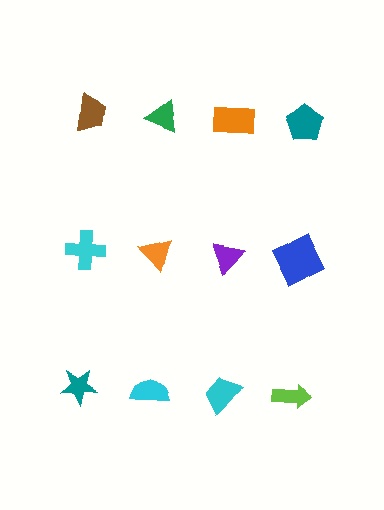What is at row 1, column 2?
A green triangle.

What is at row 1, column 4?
A teal pentagon.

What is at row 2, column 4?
A blue square.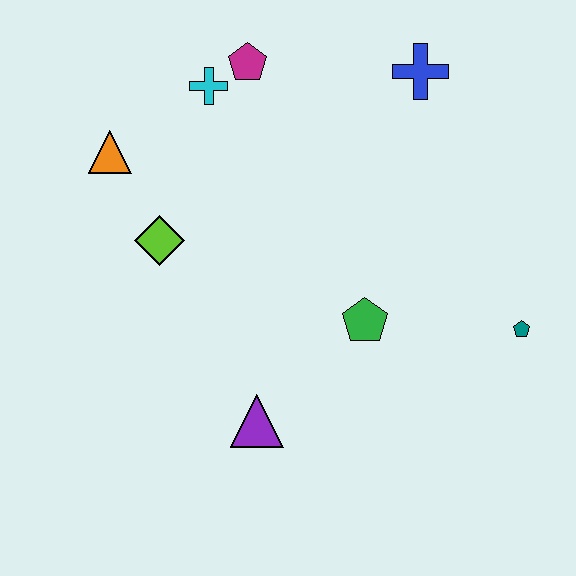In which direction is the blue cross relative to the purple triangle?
The blue cross is above the purple triangle.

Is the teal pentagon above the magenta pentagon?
No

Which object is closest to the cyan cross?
The magenta pentagon is closest to the cyan cross.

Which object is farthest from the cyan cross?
The teal pentagon is farthest from the cyan cross.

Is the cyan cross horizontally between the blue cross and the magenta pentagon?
No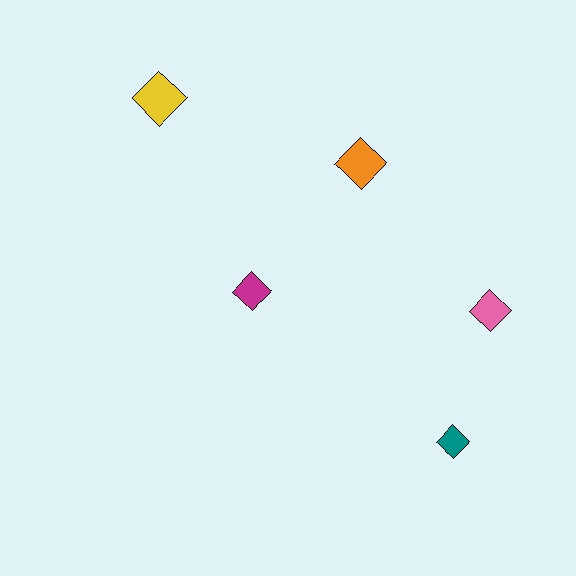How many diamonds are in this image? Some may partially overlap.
There are 5 diamonds.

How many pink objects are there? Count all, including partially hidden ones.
There is 1 pink object.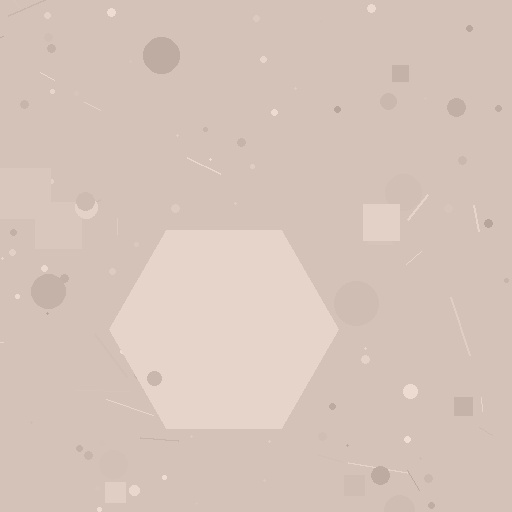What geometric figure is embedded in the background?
A hexagon is embedded in the background.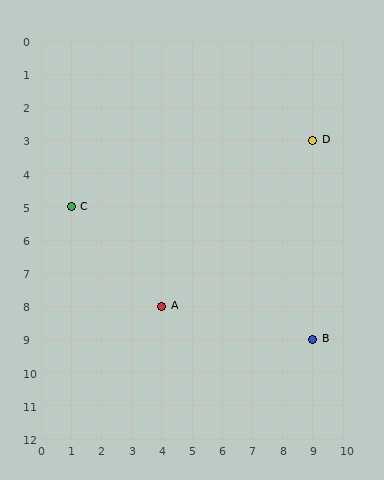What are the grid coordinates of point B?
Point B is at grid coordinates (9, 9).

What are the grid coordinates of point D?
Point D is at grid coordinates (9, 3).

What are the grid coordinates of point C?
Point C is at grid coordinates (1, 5).